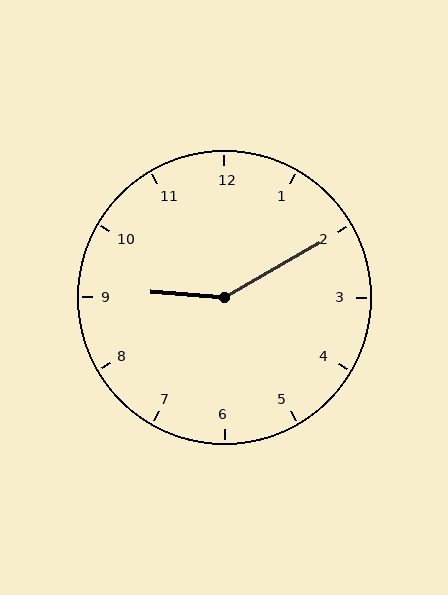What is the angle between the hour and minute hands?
Approximately 145 degrees.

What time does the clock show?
9:10.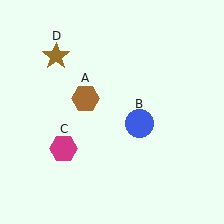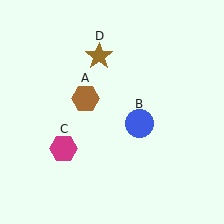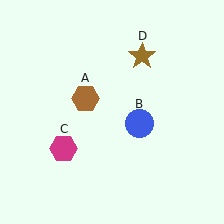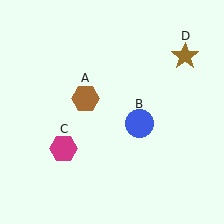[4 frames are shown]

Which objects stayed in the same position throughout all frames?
Brown hexagon (object A) and blue circle (object B) and magenta hexagon (object C) remained stationary.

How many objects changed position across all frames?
1 object changed position: brown star (object D).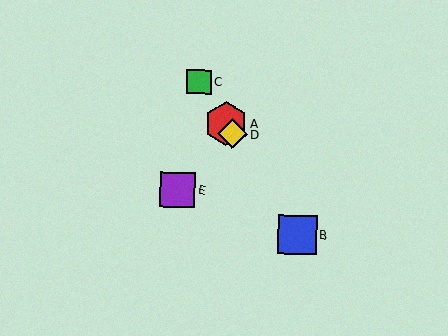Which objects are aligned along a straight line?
Objects A, B, C, D are aligned along a straight line.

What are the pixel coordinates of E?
Object E is at (178, 190).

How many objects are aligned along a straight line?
4 objects (A, B, C, D) are aligned along a straight line.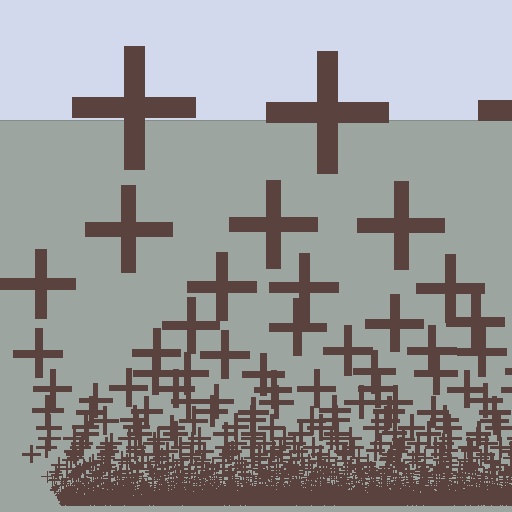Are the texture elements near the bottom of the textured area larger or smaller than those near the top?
Smaller. The gradient is inverted — elements near the bottom are smaller and denser.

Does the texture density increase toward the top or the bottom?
Density increases toward the bottom.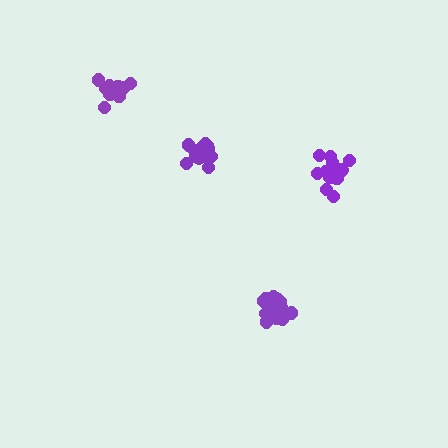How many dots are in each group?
Group 1: 15 dots, Group 2: 12 dots, Group 3: 13 dots, Group 4: 15 dots (55 total).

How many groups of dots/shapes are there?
There are 4 groups.